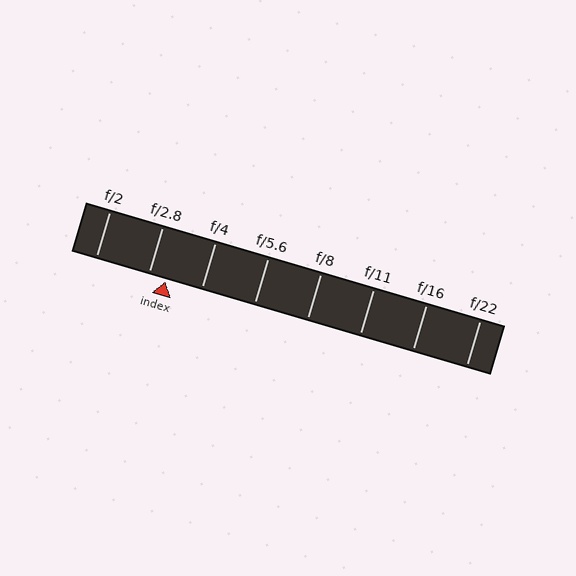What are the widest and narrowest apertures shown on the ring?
The widest aperture shown is f/2 and the narrowest is f/22.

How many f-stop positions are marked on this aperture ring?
There are 8 f-stop positions marked.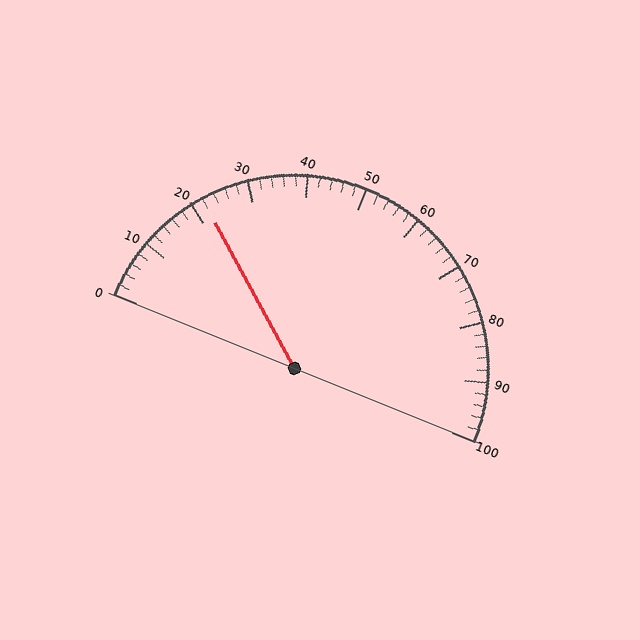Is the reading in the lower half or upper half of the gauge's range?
The reading is in the lower half of the range (0 to 100).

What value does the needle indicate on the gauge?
The needle indicates approximately 22.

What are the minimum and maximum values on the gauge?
The gauge ranges from 0 to 100.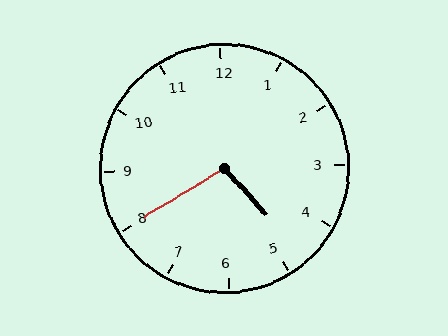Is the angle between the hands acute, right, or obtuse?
It is obtuse.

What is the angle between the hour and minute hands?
Approximately 100 degrees.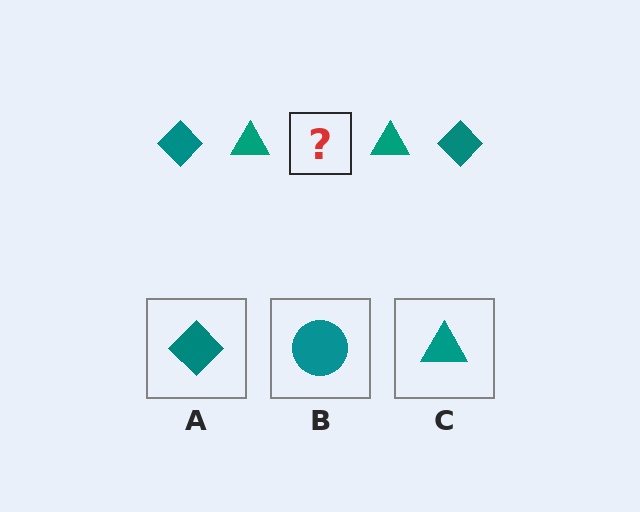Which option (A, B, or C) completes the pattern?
A.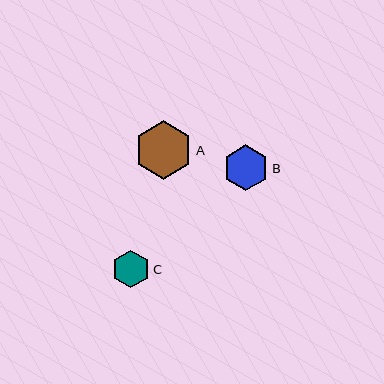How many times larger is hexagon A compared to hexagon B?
Hexagon A is approximately 1.3 times the size of hexagon B.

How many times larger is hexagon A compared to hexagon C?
Hexagon A is approximately 1.6 times the size of hexagon C.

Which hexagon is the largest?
Hexagon A is the largest with a size of approximately 59 pixels.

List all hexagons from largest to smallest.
From largest to smallest: A, B, C.